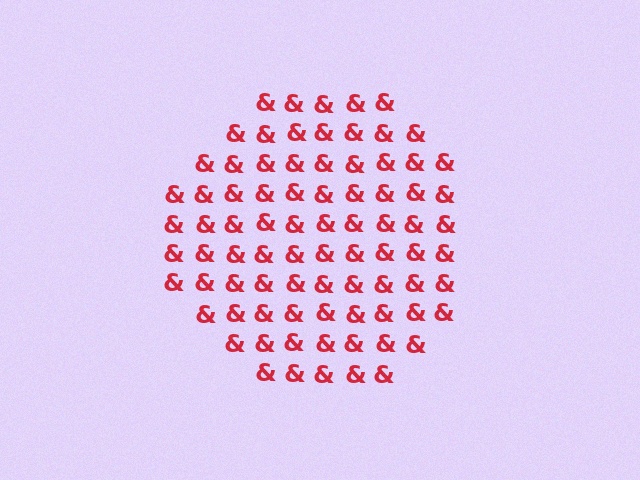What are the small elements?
The small elements are ampersands.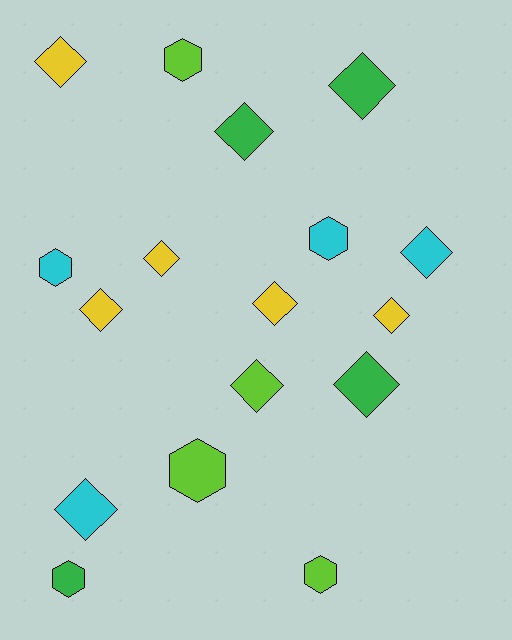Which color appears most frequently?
Yellow, with 5 objects.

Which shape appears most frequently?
Diamond, with 11 objects.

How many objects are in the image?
There are 17 objects.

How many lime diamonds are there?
There is 1 lime diamond.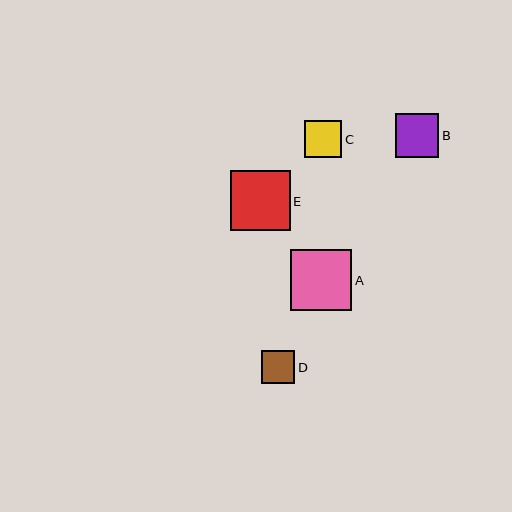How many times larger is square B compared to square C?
Square B is approximately 1.2 times the size of square C.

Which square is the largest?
Square A is the largest with a size of approximately 61 pixels.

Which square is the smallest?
Square D is the smallest with a size of approximately 33 pixels.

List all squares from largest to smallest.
From largest to smallest: A, E, B, C, D.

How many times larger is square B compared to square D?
Square B is approximately 1.3 times the size of square D.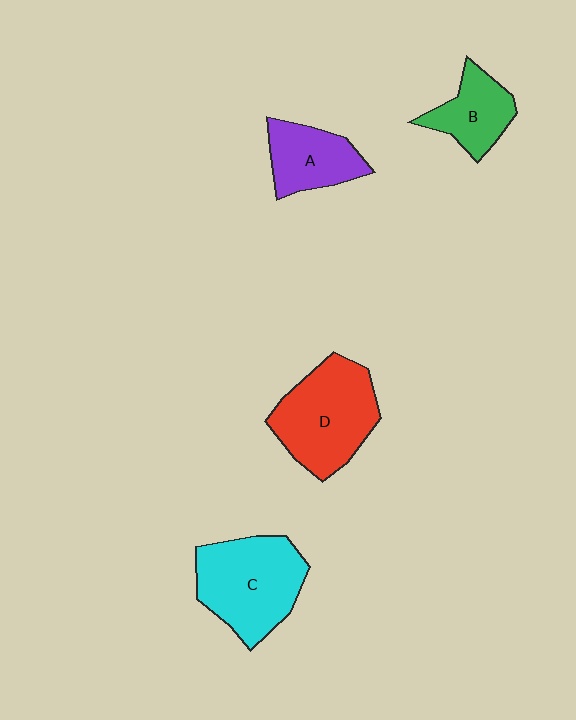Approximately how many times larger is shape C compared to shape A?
Approximately 1.6 times.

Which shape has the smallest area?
Shape B (green).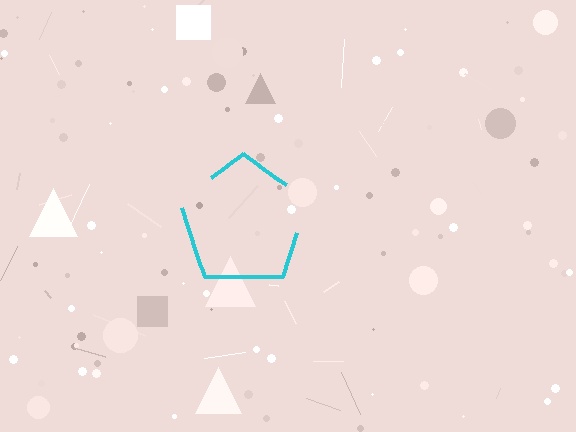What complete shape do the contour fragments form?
The contour fragments form a pentagon.